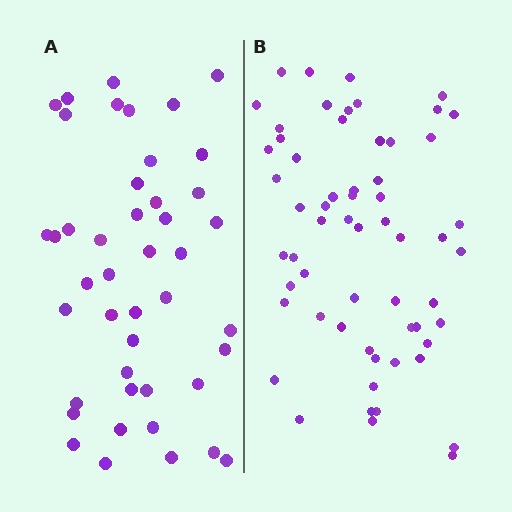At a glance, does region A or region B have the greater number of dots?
Region B (the right region) has more dots.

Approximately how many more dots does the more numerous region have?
Region B has approximately 15 more dots than region A.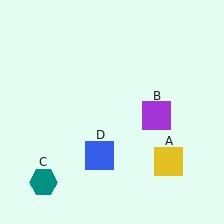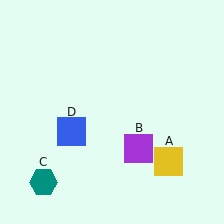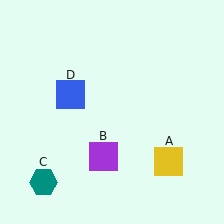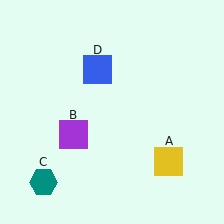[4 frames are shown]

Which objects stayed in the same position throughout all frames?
Yellow square (object A) and teal hexagon (object C) remained stationary.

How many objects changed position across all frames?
2 objects changed position: purple square (object B), blue square (object D).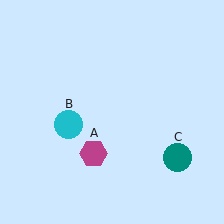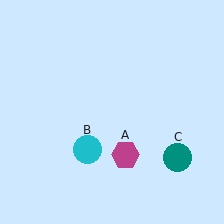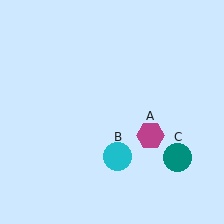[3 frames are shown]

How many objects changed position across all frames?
2 objects changed position: magenta hexagon (object A), cyan circle (object B).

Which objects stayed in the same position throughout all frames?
Teal circle (object C) remained stationary.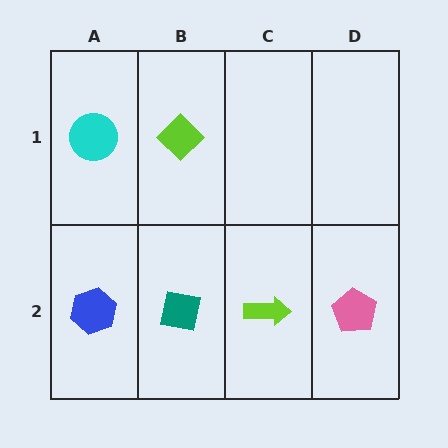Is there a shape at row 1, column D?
No, that cell is empty.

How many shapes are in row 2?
4 shapes.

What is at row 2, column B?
A teal square.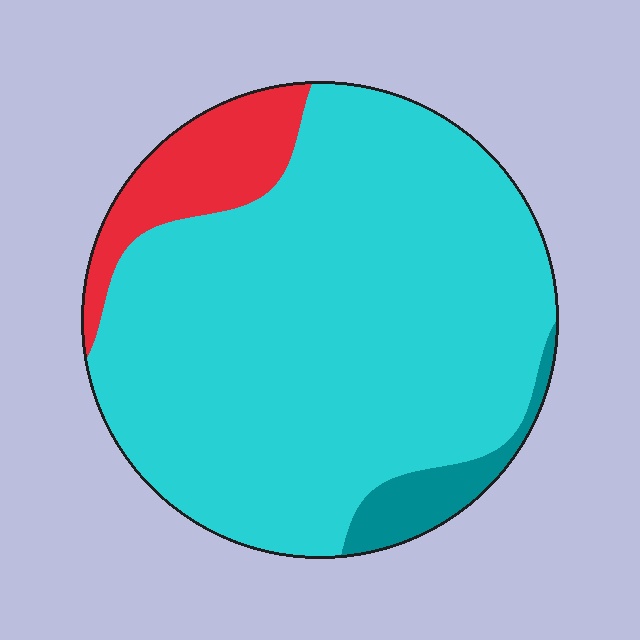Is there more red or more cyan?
Cyan.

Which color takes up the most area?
Cyan, at roughly 85%.